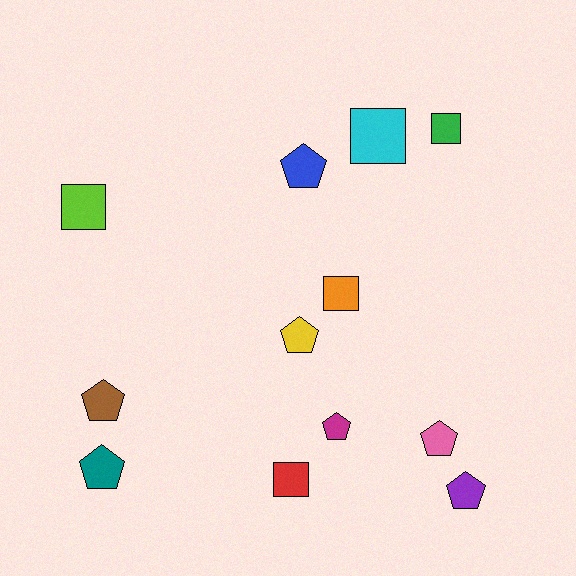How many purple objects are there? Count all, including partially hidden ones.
There is 1 purple object.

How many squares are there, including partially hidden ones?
There are 5 squares.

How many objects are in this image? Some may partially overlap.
There are 12 objects.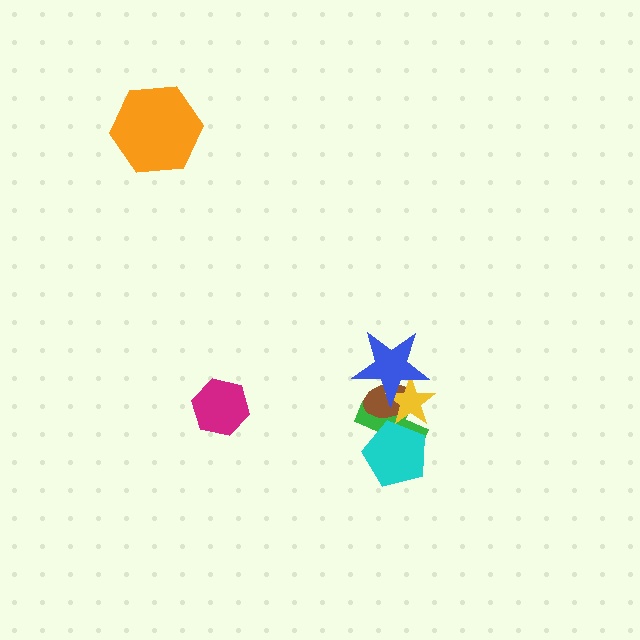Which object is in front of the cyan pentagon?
The yellow star is in front of the cyan pentagon.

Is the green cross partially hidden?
Yes, it is partially covered by another shape.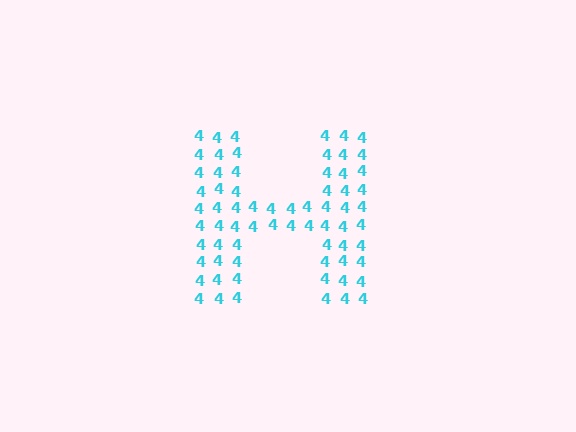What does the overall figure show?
The overall figure shows the letter H.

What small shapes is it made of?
It is made of small digit 4's.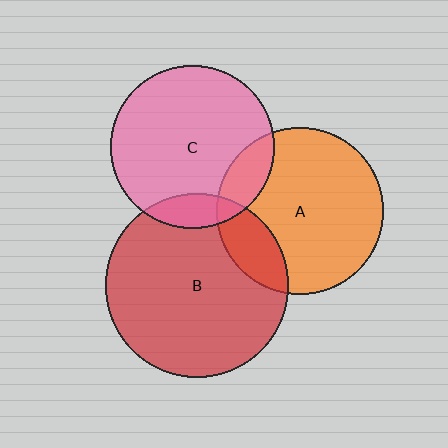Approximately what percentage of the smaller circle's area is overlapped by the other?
Approximately 20%.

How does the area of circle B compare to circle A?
Approximately 1.2 times.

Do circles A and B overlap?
Yes.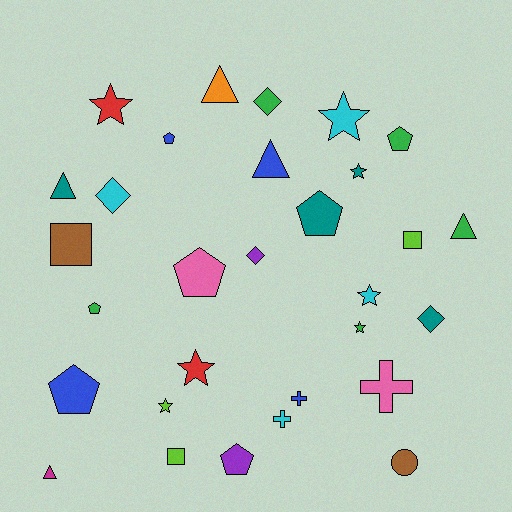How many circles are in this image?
There is 1 circle.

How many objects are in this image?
There are 30 objects.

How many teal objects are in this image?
There are 4 teal objects.